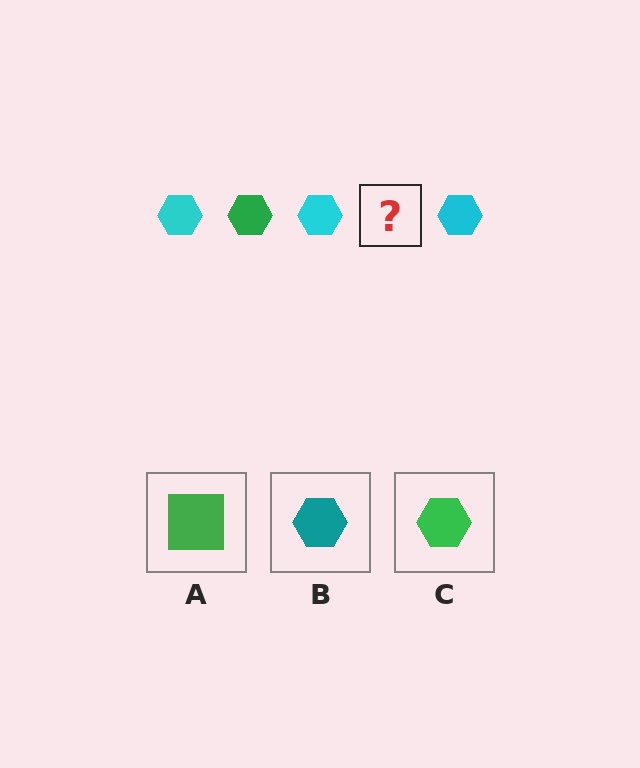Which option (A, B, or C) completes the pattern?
C.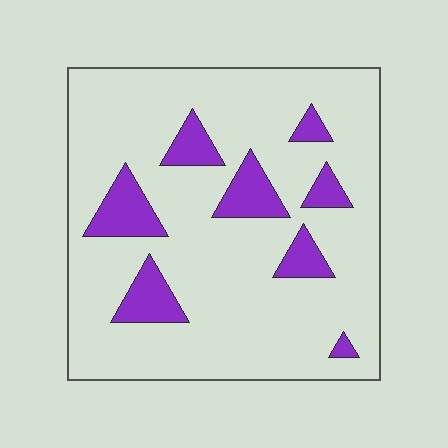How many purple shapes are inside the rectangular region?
8.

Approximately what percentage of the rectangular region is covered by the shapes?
Approximately 15%.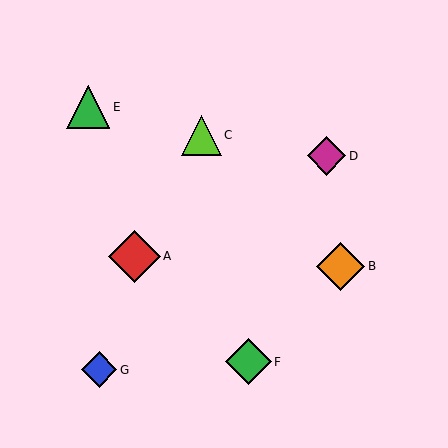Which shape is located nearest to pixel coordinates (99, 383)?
The blue diamond (labeled G) at (99, 370) is nearest to that location.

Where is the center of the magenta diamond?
The center of the magenta diamond is at (327, 156).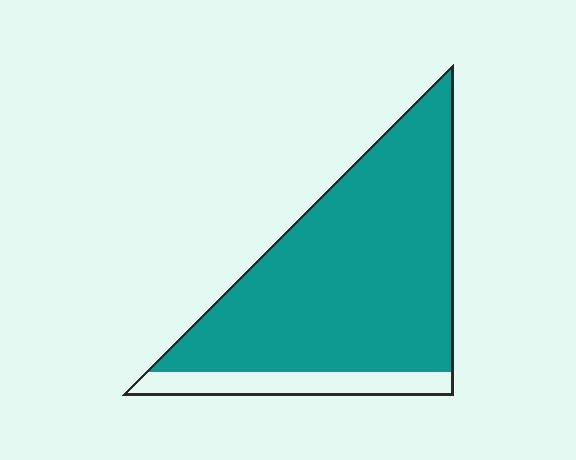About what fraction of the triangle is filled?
About seven eighths (7/8).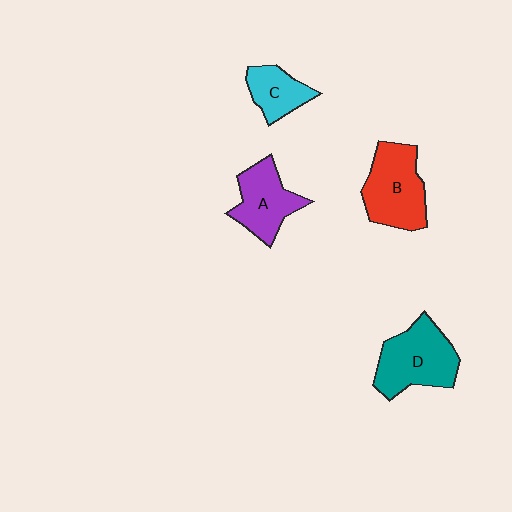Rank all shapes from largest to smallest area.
From largest to smallest: D (teal), B (red), A (purple), C (cyan).